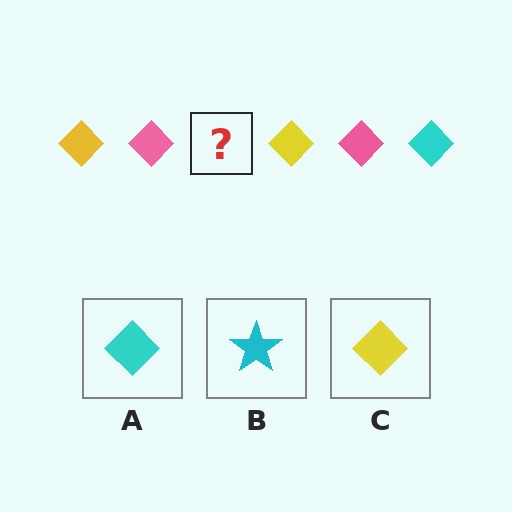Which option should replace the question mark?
Option A.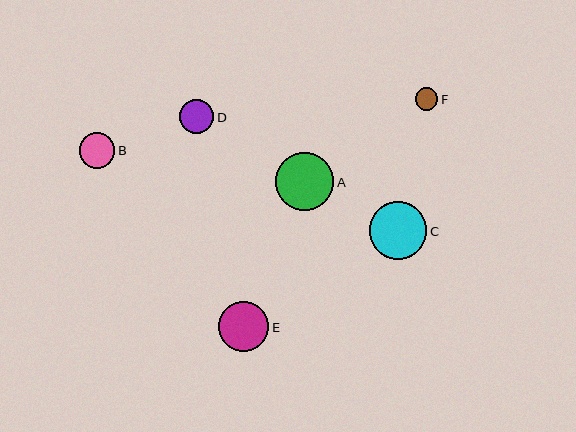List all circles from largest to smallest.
From largest to smallest: A, C, E, B, D, F.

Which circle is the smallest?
Circle F is the smallest with a size of approximately 22 pixels.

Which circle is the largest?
Circle A is the largest with a size of approximately 58 pixels.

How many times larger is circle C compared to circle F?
Circle C is approximately 2.6 times the size of circle F.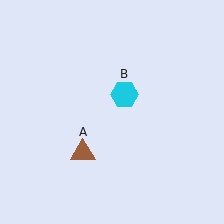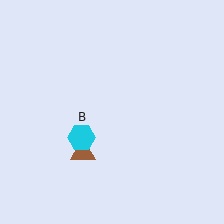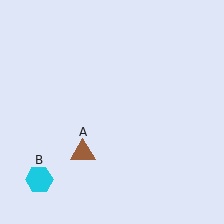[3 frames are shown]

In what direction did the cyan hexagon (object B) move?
The cyan hexagon (object B) moved down and to the left.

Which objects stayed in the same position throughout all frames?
Brown triangle (object A) remained stationary.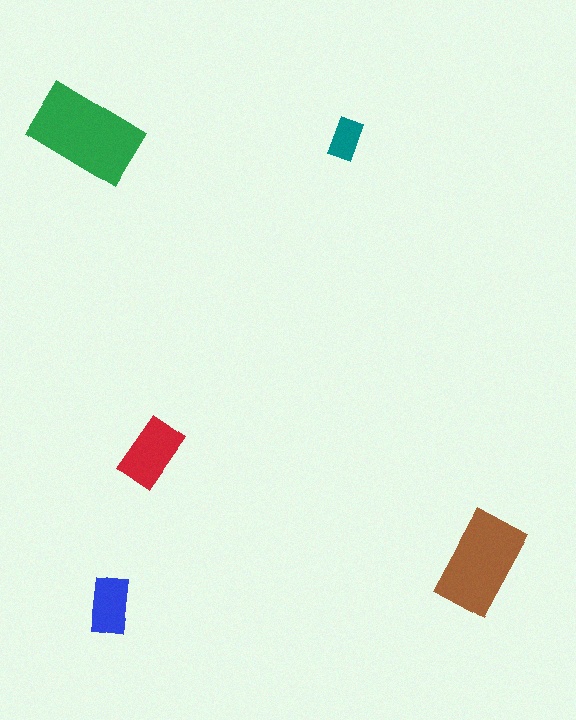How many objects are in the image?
There are 5 objects in the image.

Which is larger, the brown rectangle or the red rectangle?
The brown one.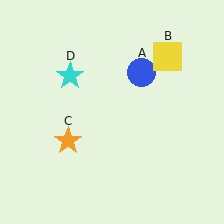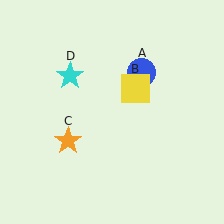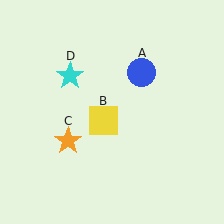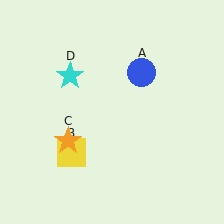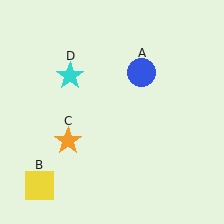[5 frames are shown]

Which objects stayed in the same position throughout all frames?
Blue circle (object A) and orange star (object C) and cyan star (object D) remained stationary.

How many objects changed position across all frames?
1 object changed position: yellow square (object B).